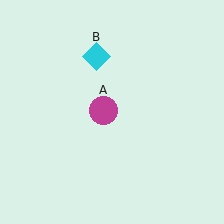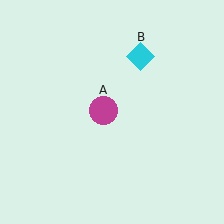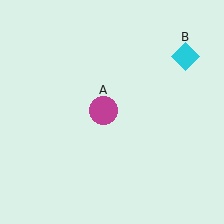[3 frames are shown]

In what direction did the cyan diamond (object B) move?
The cyan diamond (object B) moved right.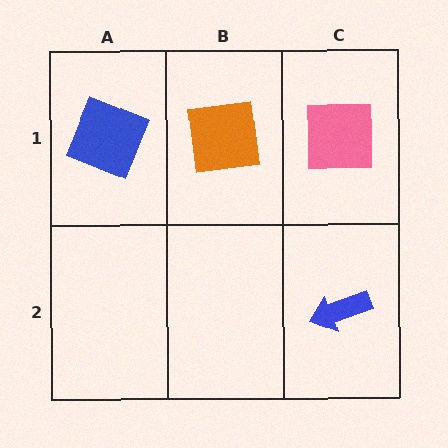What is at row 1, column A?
A blue square.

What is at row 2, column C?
A blue arrow.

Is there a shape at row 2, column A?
No, that cell is empty.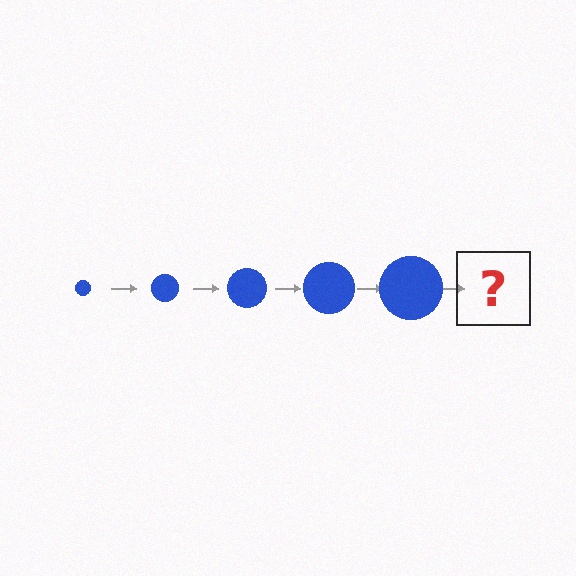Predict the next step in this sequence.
The next step is a blue circle, larger than the previous one.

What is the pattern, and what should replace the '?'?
The pattern is that the circle gets progressively larger each step. The '?' should be a blue circle, larger than the previous one.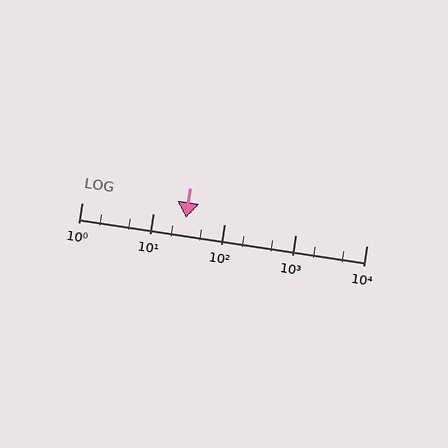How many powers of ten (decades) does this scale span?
The scale spans 4 decades, from 1 to 10000.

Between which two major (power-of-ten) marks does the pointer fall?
The pointer is between 10 and 100.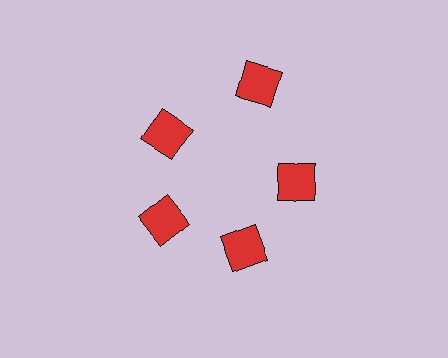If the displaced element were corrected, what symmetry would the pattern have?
It would have 5-fold rotational symmetry — the pattern would map onto itself every 72 degrees.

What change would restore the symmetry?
The symmetry would be restored by moving it inward, back onto the ring so that all 5 squares sit at equal angles and equal distance from the center.